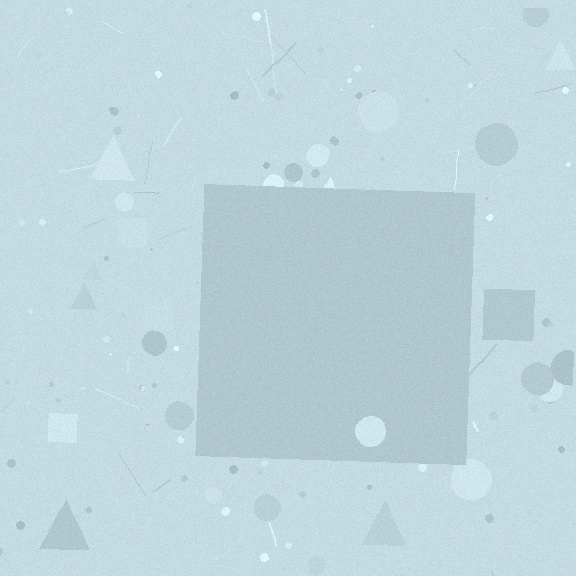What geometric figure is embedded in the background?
A square is embedded in the background.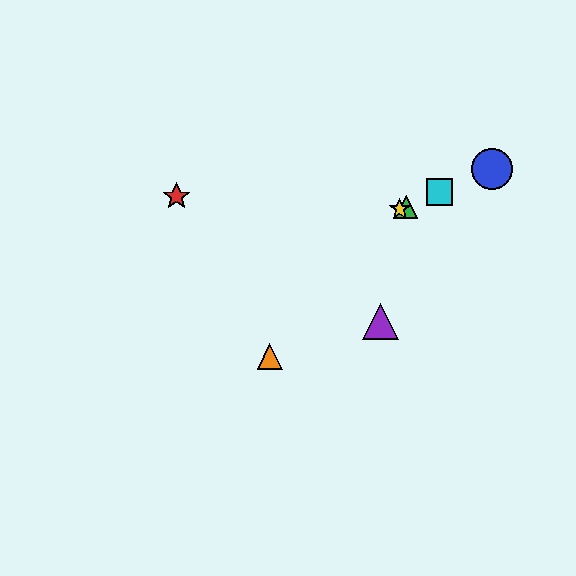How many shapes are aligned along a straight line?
4 shapes (the blue circle, the green triangle, the yellow star, the cyan square) are aligned along a straight line.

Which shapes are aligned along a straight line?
The blue circle, the green triangle, the yellow star, the cyan square are aligned along a straight line.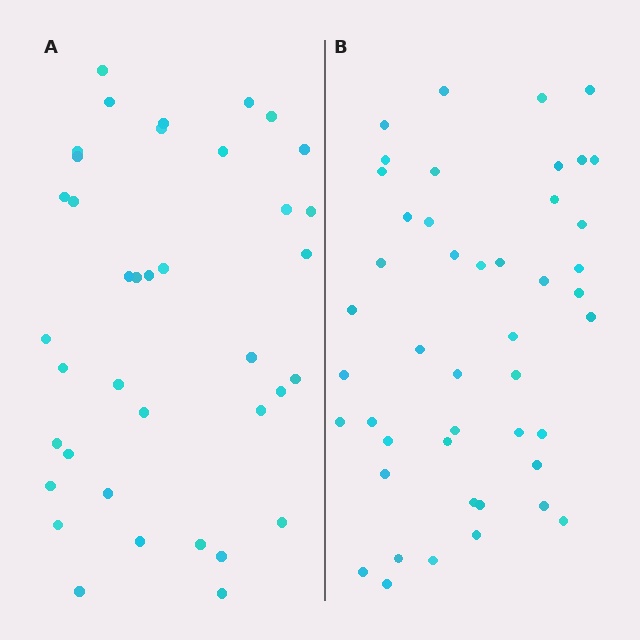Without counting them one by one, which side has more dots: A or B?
Region B (the right region) has more dots.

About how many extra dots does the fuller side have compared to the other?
Region B has roughly 8 or so more dots than region A.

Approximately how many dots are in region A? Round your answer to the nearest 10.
About 40 dots. (The exact count is 38, which rounds to 40.)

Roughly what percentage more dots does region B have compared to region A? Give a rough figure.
About 20% more.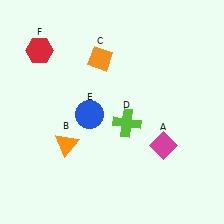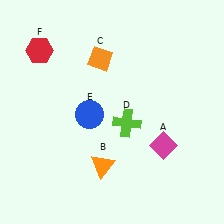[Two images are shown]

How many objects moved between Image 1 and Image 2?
1 object moved between the two images.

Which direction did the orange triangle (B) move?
The orange triangle (B) moved right.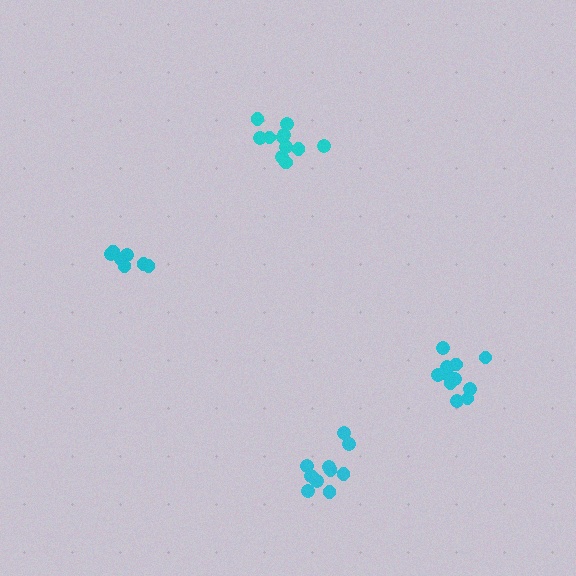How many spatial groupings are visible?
There are 4 spatial groupings.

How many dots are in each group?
Group 1: 7 dots, Group 2: 11 dots, Group 3: 11 dots, Group 4: 11 dots (40 total).